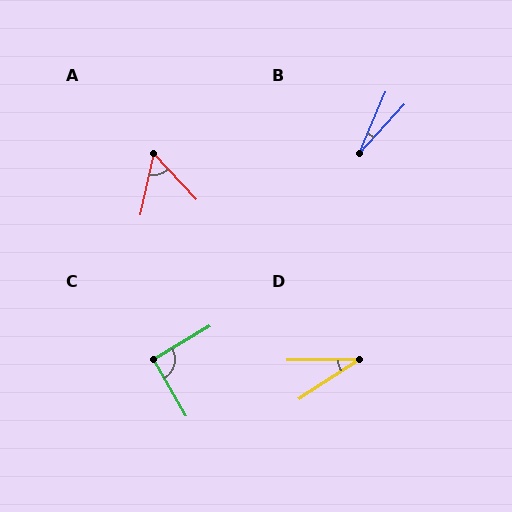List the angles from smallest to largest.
B (19°), D (32°), A (55°), C (91°).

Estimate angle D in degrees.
Approximately 32 degrees.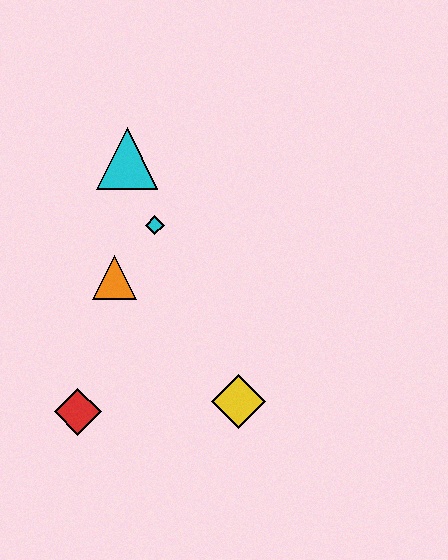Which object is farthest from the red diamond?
The cyan triangle is farthest from the red diamond.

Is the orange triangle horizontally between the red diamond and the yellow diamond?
Yes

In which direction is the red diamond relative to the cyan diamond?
The red diamond is below the cyan diamond.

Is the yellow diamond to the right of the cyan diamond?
Yes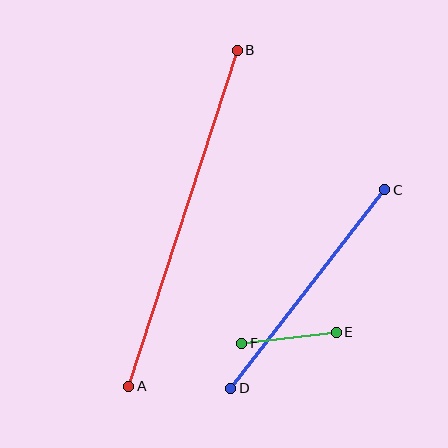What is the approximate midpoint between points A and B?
The midpoint is at approximately (183, 218) pixels.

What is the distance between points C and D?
The distance is approximately 251 pixels.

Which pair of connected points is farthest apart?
Points A and B are farthest apart.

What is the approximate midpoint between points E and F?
The midpoint is at approximately (289, 338) pixels.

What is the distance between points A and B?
The distance is approximately 353 pixels.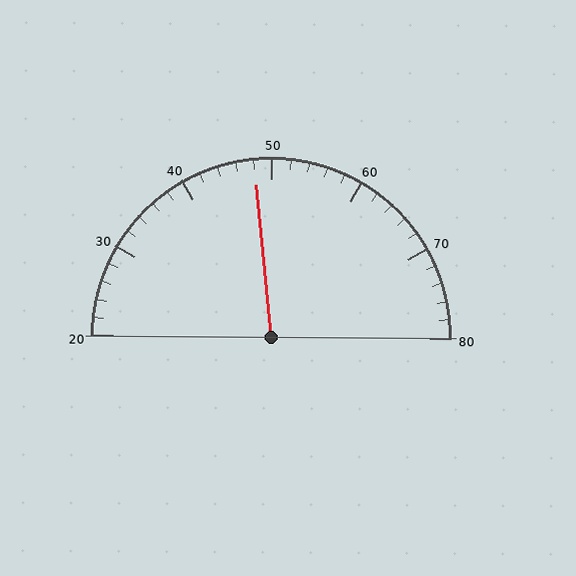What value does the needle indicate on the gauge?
The needle indicates approximately 48.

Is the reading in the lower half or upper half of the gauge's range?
The reading is in the lower half of the range (20 to 80).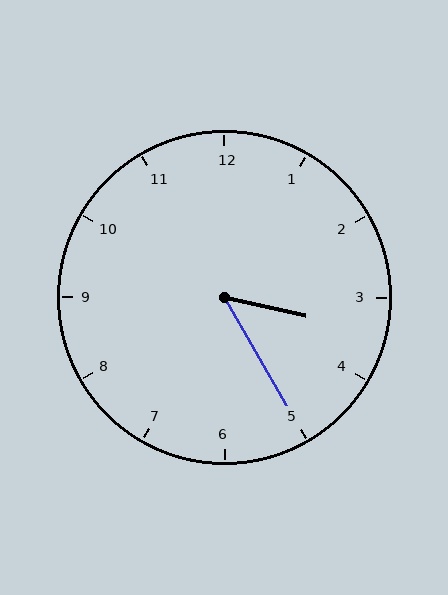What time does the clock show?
3:25.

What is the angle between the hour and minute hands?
Approximately 48 degrees.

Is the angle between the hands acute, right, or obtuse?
It is acute.